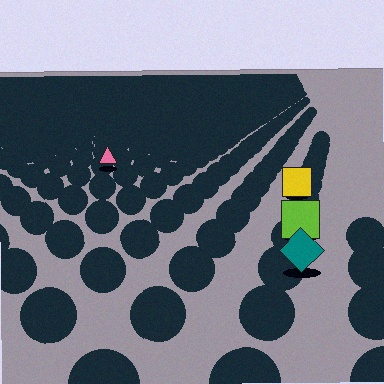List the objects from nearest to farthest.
From nearest to farthest: the teal diamond, the lime square, the yellow square, the pink triangle.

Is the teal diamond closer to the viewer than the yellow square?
Yes. The teal diamond is closer — you can tell from the texture gradient: the ground texture is coarser near it.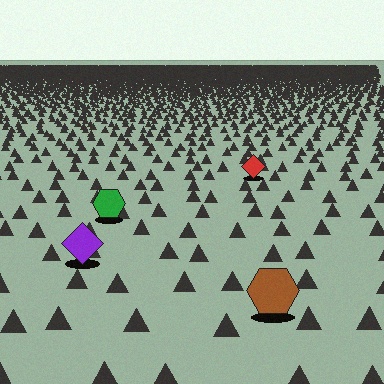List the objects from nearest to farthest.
From nearest to farthest: the brown hexagon, the purple diamond, the green hexagon, the red diamond.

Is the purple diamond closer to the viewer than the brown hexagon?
No. The brown hexagon is closer — you can tell from the texture gradient: the ground texture is coarser near it.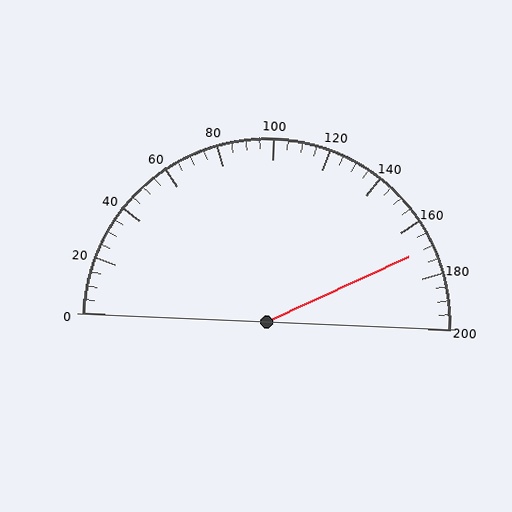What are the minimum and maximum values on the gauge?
The gauge ranges from 0 to 200.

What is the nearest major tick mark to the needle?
The nearest major tick mark is 160.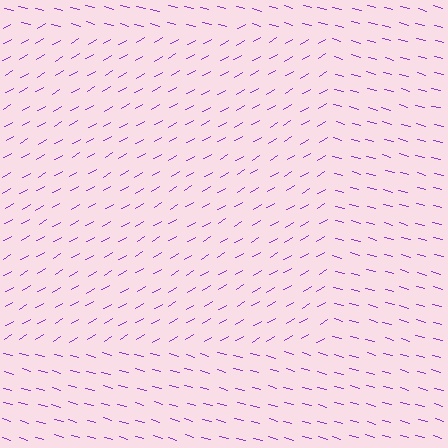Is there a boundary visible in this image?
Yes, there is a texture boundary formed by a change in line orientation.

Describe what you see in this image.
The image is filled with small purple line segments. A rectangle region in the image has lines oriented differently from the surrounding lines, creating a visible texture boundary.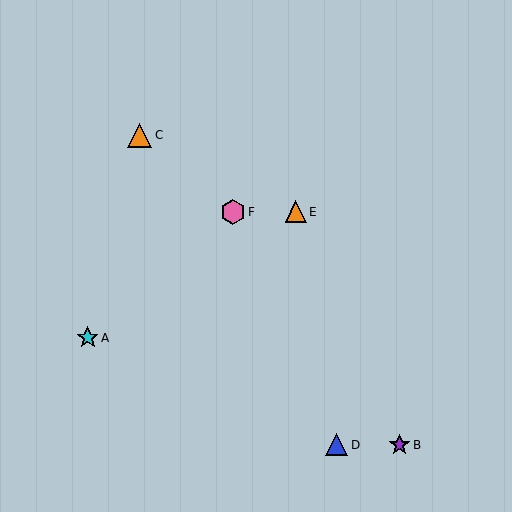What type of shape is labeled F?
Shape F is a pink hexagon.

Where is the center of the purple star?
The center of the purple star is at (399, 445).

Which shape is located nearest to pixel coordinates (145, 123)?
The orange triangle (labeled C) at (140, 135) is nearest to that location.